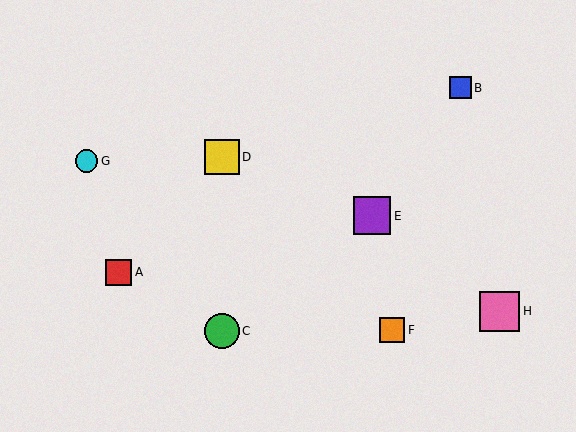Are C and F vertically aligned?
No, C is at x≈222 and F is at x≈392.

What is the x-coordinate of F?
Object F is at x≈392.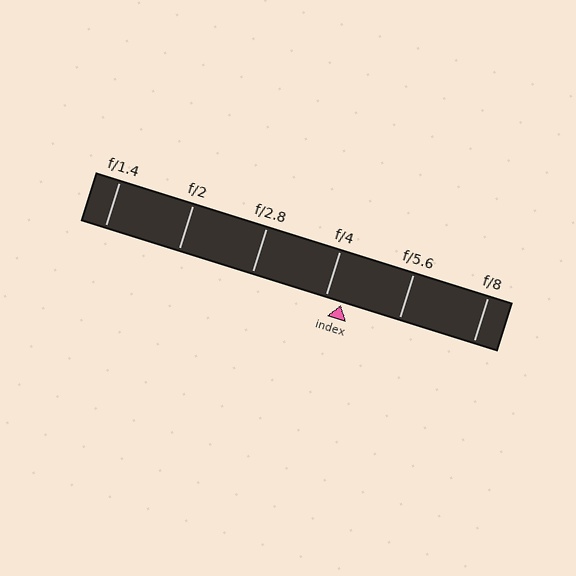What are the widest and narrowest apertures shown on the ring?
The widest aperture shown is f/1.4 and the narrowest is f/8.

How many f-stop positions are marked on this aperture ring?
There are 6 f-stop positions marked.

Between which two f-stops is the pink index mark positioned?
The index mark is between f/4 and f/5.6.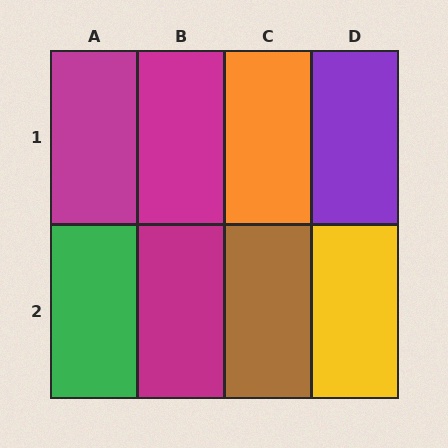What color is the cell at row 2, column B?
Magenta.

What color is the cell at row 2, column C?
Brown.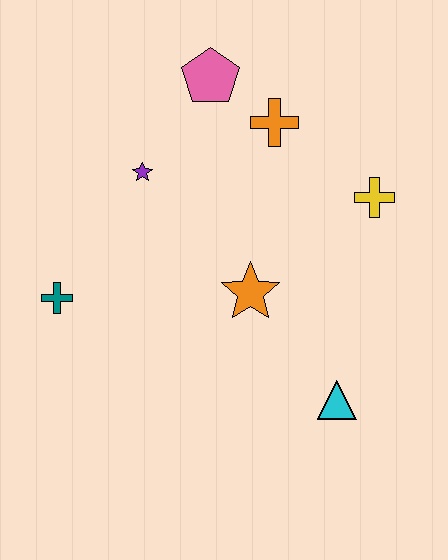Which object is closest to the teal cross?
The purple star is closest to the teal cross.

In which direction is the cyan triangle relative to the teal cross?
The cyan triangle is to the right of the teal cross.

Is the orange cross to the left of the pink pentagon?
No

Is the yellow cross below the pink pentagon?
Yes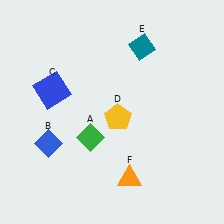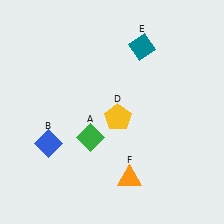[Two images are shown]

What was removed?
The blue square (C) was removed in Image 2.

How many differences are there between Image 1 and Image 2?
There is 1 difference between the two images.